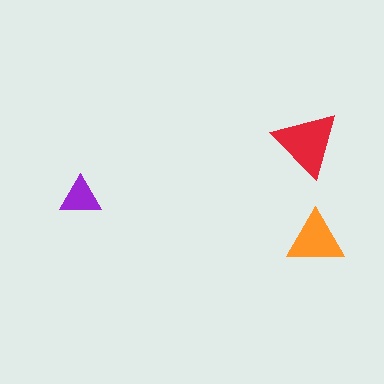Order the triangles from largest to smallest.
the red one, the orange one, the purple one.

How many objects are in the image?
There are 3 objects in the image.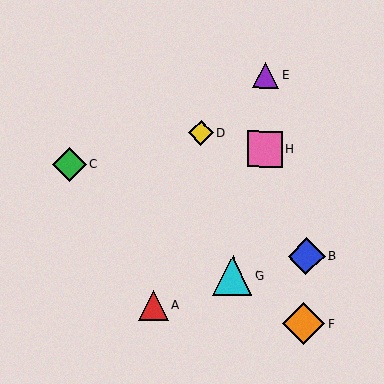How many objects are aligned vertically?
2 objects (E, H) are aligned vertically.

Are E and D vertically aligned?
No, E is at x≈266 and D is at x≈201.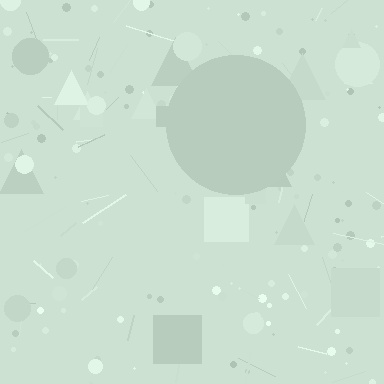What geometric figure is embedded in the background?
A circle is embedded in the background.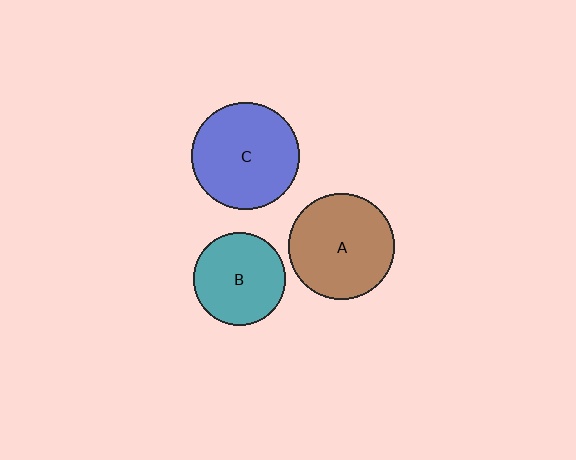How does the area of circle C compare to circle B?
Approximately 1.4 times.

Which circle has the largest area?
Circle C (blue).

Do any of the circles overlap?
No, none of the circles overlap.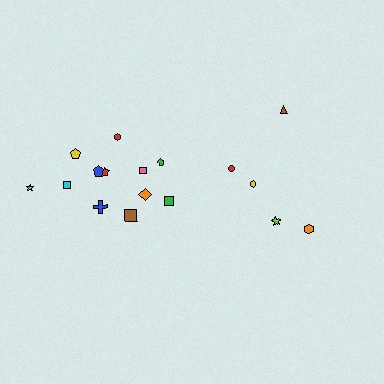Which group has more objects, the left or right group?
The left group.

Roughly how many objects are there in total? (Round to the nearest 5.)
Roughly 15 objects in total.